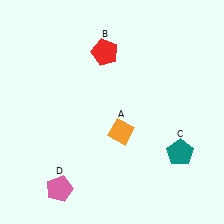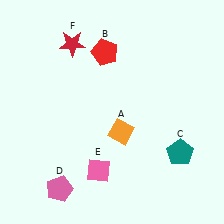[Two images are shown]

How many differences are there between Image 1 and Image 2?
There are 2 differences between the two images.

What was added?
A pink diamond (E), a red star (F) were added in Image 2.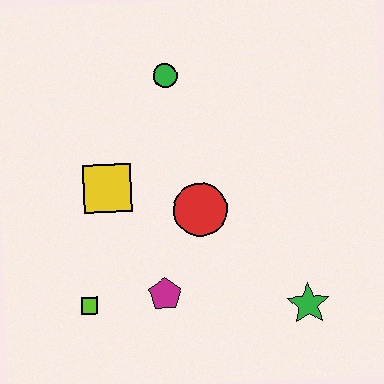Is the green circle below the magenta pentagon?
No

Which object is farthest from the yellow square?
The green star is farthest from the yellow square.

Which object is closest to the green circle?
The yellow square is closest to the green circle.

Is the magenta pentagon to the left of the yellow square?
No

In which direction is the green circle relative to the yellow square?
The green circle is above the yellow square.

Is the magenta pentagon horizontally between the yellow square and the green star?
Yes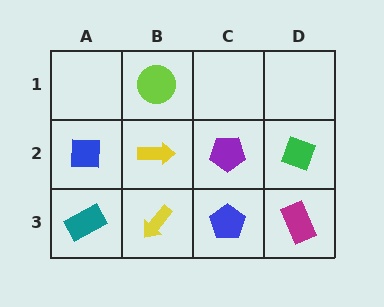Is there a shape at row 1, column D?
No, that cell is empty.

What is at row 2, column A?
A blue square.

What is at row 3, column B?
A yellow arrow.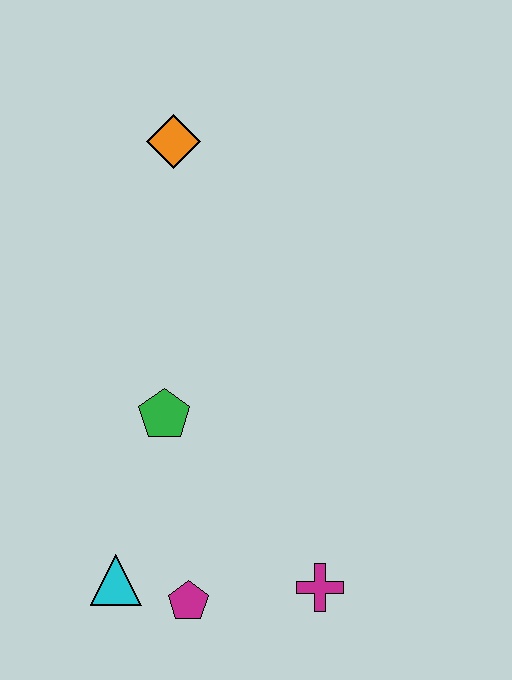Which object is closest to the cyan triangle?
The magenta pentagon is closest to the cyan triangle.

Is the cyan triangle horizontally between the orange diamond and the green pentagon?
No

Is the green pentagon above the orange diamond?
No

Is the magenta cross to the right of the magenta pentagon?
Yes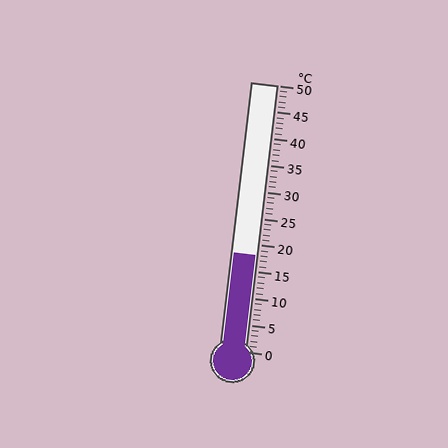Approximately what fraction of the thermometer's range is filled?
The thermometer is filled to approximately 35% of its range.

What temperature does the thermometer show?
The thermometer shows approximately 18°C.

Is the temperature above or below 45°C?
The temperature is below 45°C.